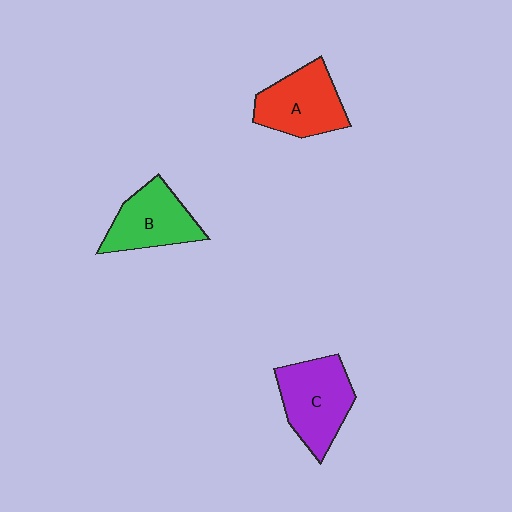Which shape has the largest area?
Shape C (purple).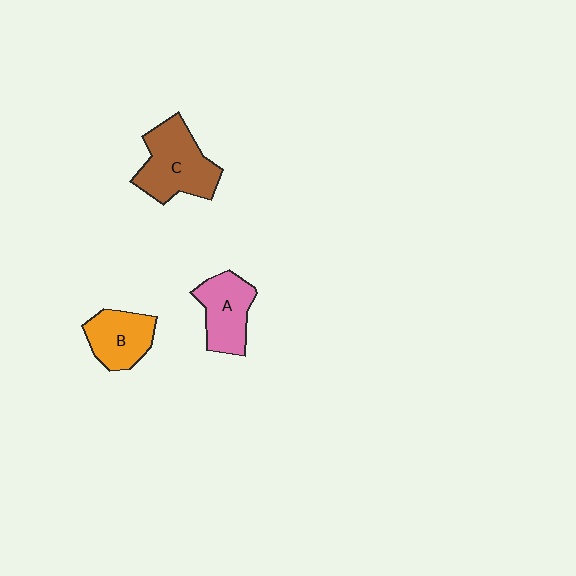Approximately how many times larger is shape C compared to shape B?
Approximately 1.4 times.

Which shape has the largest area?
Shape C (brown).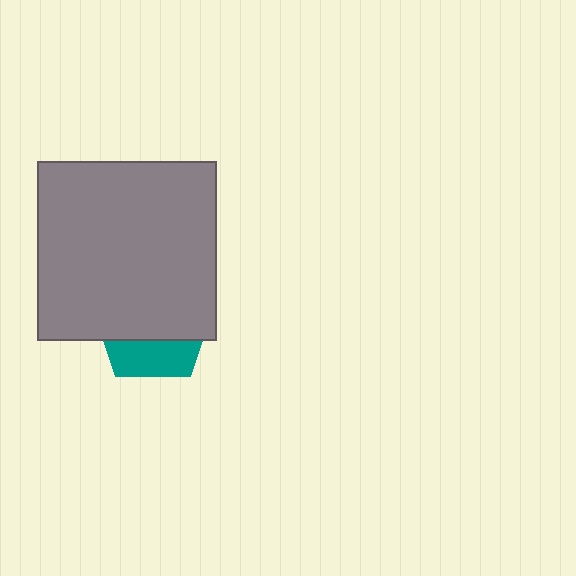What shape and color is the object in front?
The object in front is a gray square.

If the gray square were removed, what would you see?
You would see the complete teal pentagon.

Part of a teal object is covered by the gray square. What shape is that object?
It is a pentagon.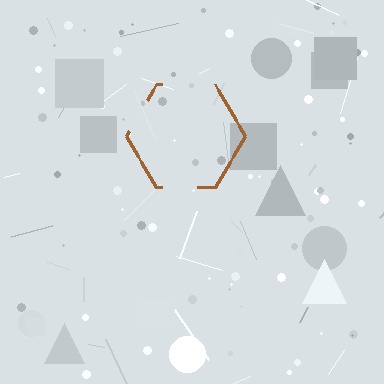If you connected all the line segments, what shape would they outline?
They would outline a hexagon.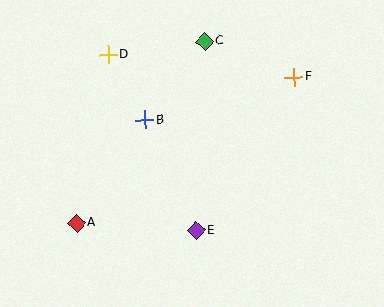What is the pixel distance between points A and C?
The distance between A and C is 222 pixels.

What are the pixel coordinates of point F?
Point F is at (294, 77).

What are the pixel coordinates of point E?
Point E is at (196, 231).